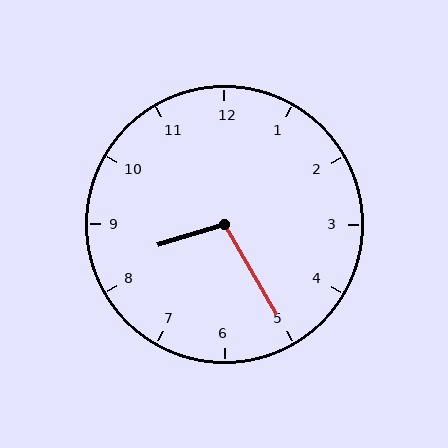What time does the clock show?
8:25.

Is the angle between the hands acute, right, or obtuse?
It is obtuse.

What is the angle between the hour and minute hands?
Approximately 102 degrees.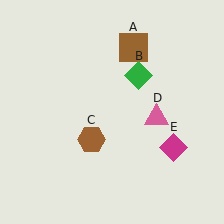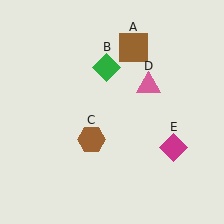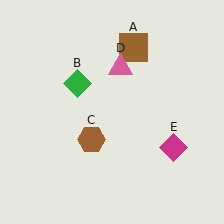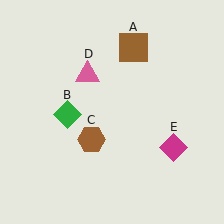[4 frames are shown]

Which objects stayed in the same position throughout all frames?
Brown square (object A) and brown hexagon (object C) and magenta diamond (object E) remained stationary.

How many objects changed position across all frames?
2 objects changed position: green diamond (object B), pink triangle (object D).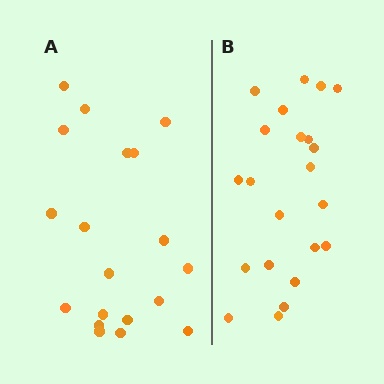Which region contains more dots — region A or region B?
Region B (the right region) has more dots.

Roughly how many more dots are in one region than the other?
Region B has just a few more — roughly 2 or 3 more dots than region A.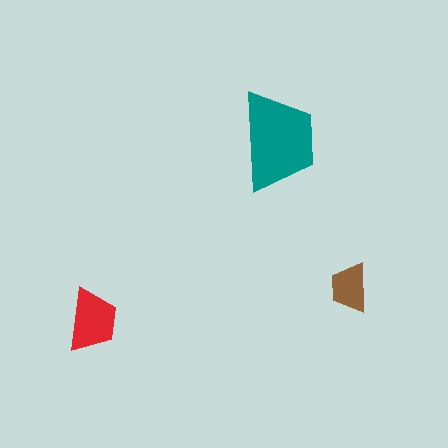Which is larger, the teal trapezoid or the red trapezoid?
The teal one.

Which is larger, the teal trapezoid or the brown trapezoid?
The teal one.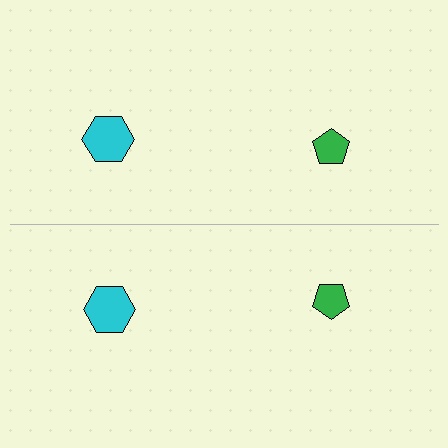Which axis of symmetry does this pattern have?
The pattern has a horizontal axis of symmetry running through the center of the image.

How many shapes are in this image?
There are 4 shapes in this image.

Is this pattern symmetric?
Yes, this pattern has bilateral (reflection) symmetry.